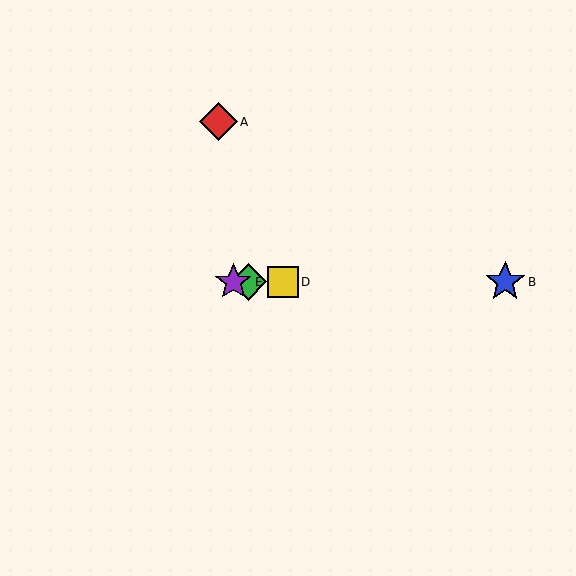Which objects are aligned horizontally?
Objects B, C, D, E are aligned horizontally.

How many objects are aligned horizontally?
4 objects (B, C, D, E) are aligned horizontally.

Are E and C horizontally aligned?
Yes, both are at y≈282.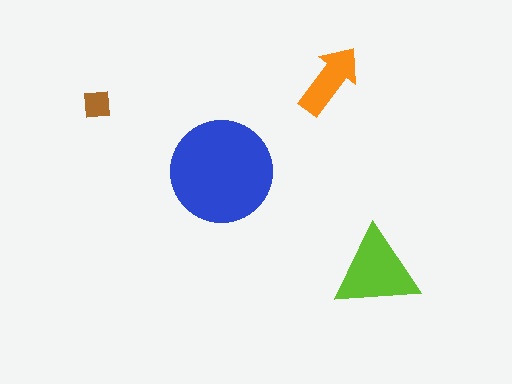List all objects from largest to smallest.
The blue circle, the lime triangle, the orange arrow, the brown square.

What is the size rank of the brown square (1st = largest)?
4th.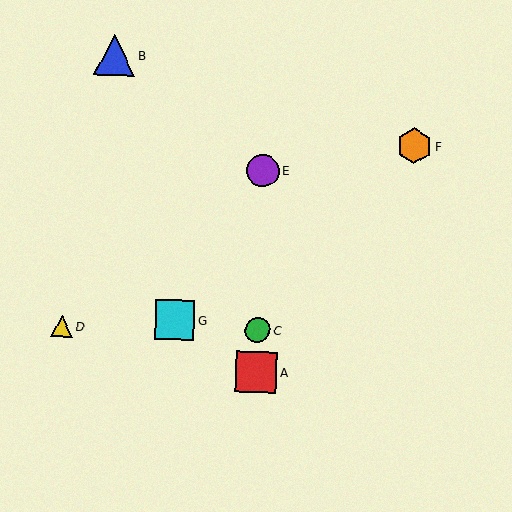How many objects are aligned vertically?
3 objects (A, C, E) are aligned vertically.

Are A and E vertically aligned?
Yes, both are at x≈256.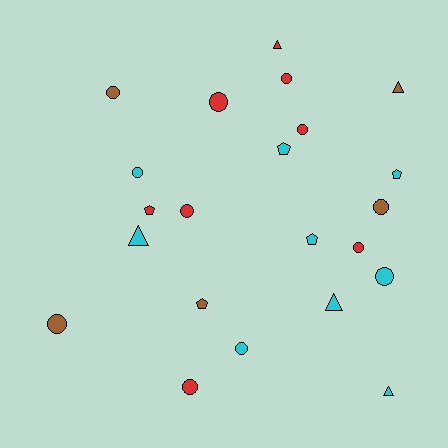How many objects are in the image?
There are 22 objects.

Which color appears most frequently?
Cyan, with 9 objects.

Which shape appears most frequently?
Circle, with 12 objects.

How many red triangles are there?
There is 1 red triangle.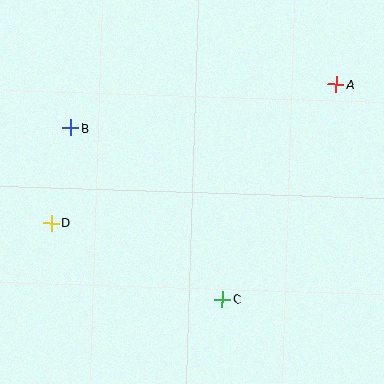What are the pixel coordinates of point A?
Point A is at (336, 84).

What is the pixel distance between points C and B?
The distance between C and B is 229 pixels.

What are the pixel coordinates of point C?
Point C is at (222, 299).